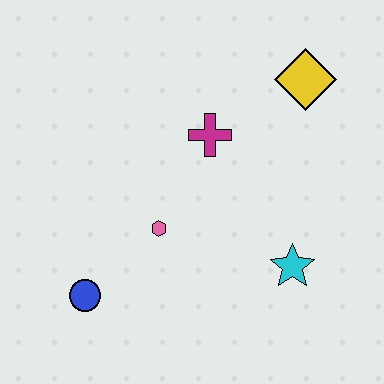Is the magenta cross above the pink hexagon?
Yes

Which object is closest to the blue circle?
The pink hexagon is closest to the blue circle.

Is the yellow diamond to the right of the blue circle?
Yes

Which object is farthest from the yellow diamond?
The blue circle is farthest from the yellow diamond.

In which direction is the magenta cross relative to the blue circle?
The magenta cross is above the blue circle.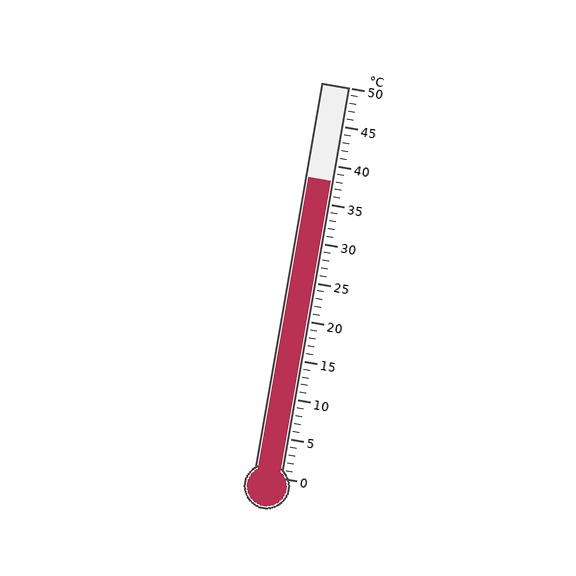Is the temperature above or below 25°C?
The temperature is above 25°C.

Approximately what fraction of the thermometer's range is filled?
The thermometer is filled to approximately 75% of its range.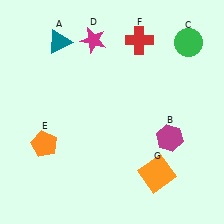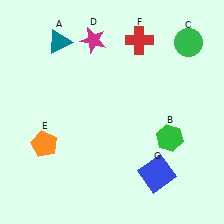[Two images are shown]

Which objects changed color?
B changed from magenta to green. G changed from orange to blue.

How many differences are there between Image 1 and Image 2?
There are 2 differences between the two images.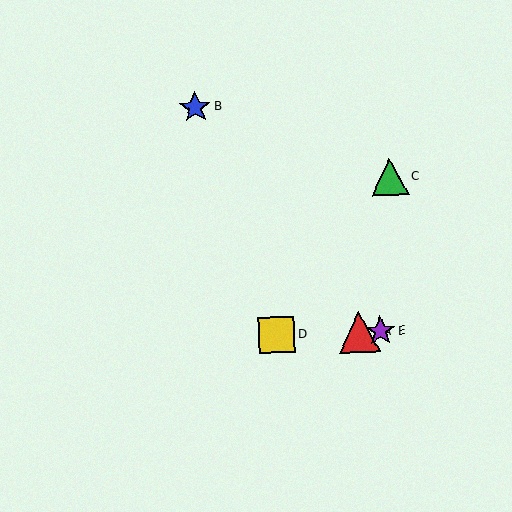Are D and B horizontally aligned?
No, D is at y≈335 and B is at y≈107.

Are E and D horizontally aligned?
Yes, both are at y≈331.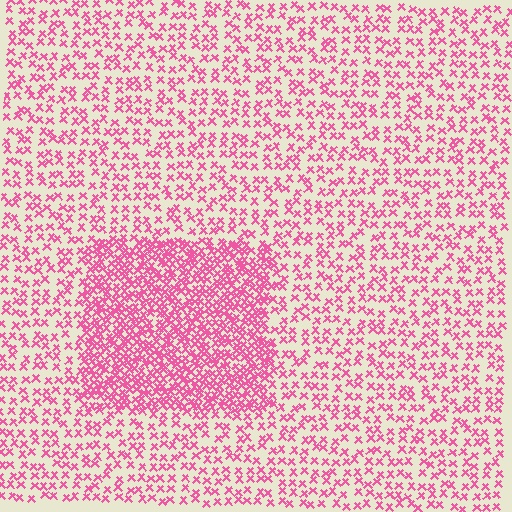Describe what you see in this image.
The image contains small pink elements arranged at two different densities. A rectangle-shaped region is visible where the elements are more densely packed than the surrounding area.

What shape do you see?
I see a rectangle.